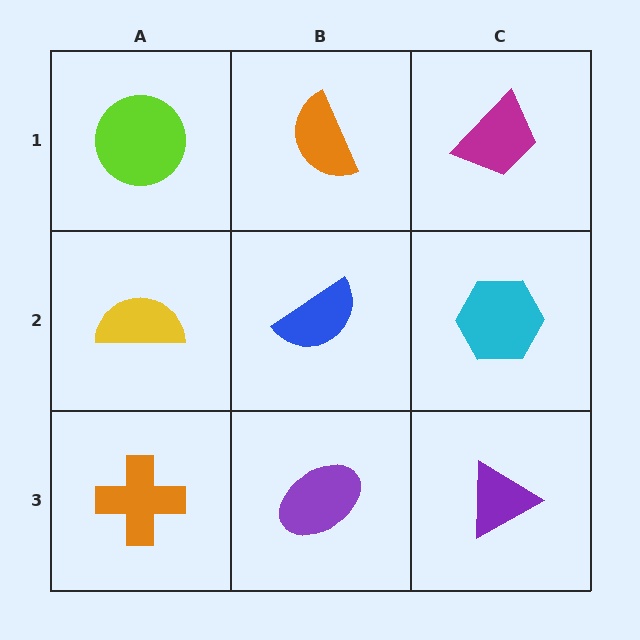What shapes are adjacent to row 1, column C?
A cyan hexagon (row 2, column C), an orange semicircle (row 1, column B).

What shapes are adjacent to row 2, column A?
A lime circle (row 1, column A), an orange cross (row 3, column A), a blue semicircle (row 2, column B).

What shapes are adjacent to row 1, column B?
A blue semicircle (row 2, column B), a lime circle (row 1, column A), a magenta trapezoid (row 1, column C).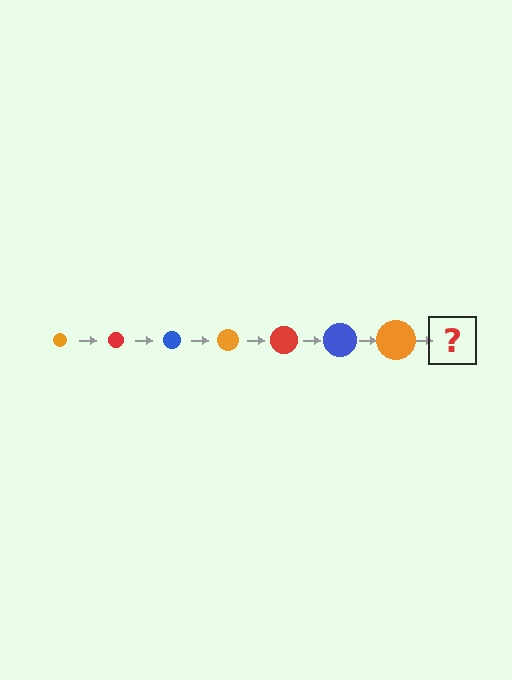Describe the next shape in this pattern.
It should be a red circle, larger than the previous one.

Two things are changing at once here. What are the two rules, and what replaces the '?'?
The two rules are that the circle grows larger each step and the color cycles through orange, red, and blue. The '?' should be a red circle, larger than the previous one.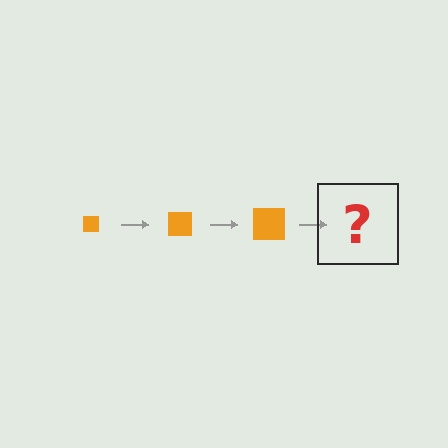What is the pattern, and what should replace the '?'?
The pattern is that the square gets progressively larger each step. The '?' should be an orange square, larger than the previous one.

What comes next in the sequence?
The next element should be an orange square, larger than the previous one.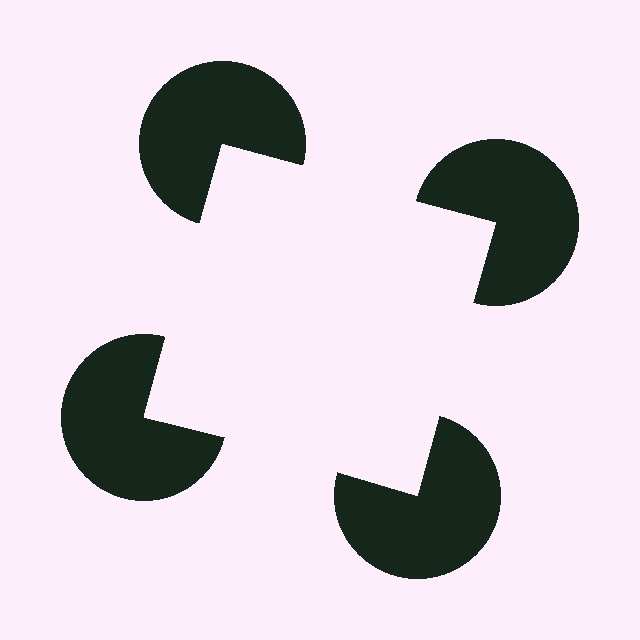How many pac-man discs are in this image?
There are 4 — one at each vertex of the illusory square.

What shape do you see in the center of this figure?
An illusory square — its edges are inferred from the aligned wedge cuts in the pac-man discs, not physically drawn.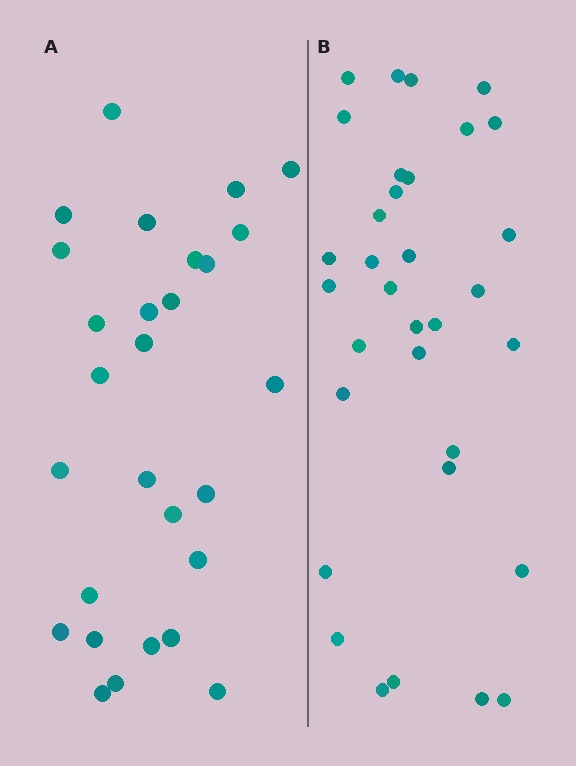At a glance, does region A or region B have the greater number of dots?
Region B (the right region) has more dots.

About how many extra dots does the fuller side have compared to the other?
Region B has about 5 more dots than region A.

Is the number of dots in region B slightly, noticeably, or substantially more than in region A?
Region B has only slightly more — the two regions are fairly close. The ratio is roughly 1.2 to 1.